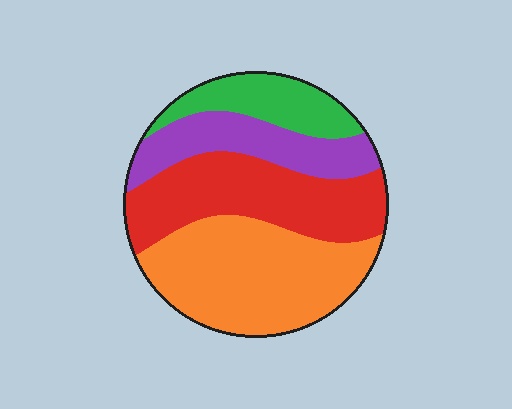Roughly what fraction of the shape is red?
Red takes up about one third (1/3) of the shape.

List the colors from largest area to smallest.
From largest to smallest: orange, red, purple, green.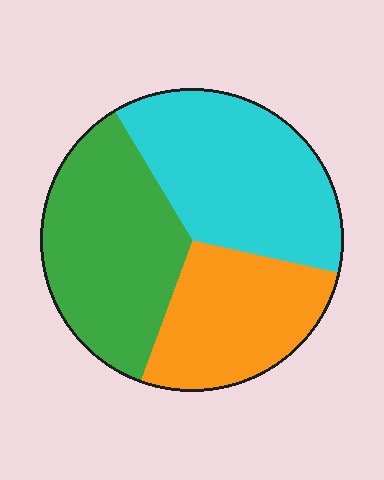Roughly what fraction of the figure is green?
Green covers 36% of the figure.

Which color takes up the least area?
Orange, at roughly 25%.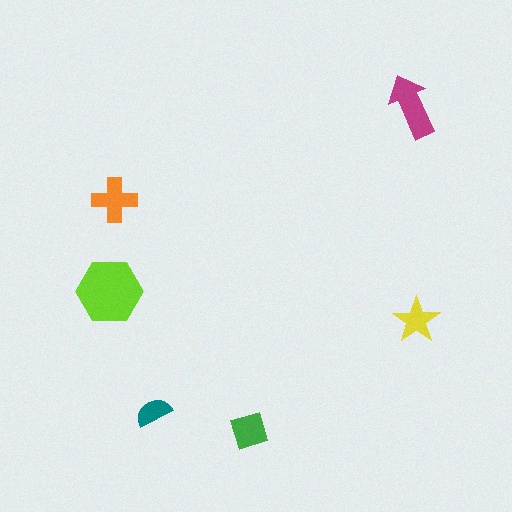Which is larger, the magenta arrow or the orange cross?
The magenta arrow.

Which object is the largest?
The lime hexagon.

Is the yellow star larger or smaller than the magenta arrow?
Smaller.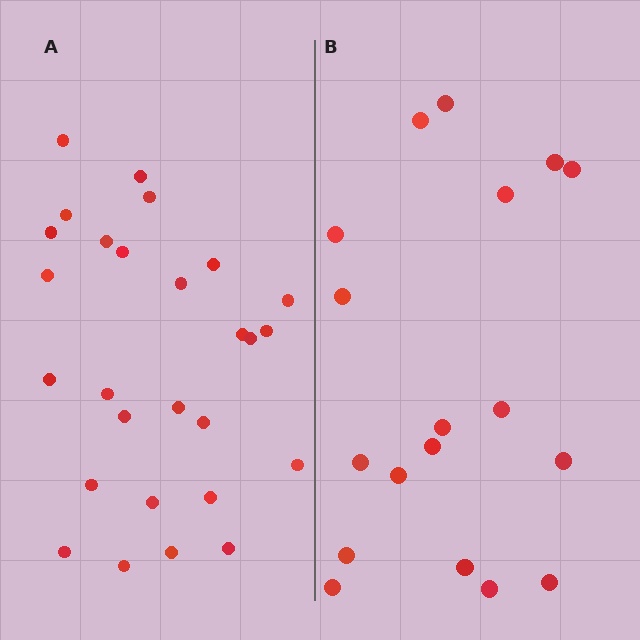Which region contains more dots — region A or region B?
Region A (the left region) has more dots.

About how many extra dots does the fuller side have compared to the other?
Region A has roughly 8 or so more dots than region B.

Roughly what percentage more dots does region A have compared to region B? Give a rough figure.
About 50% more.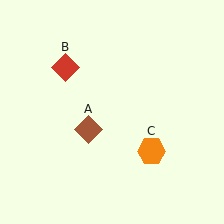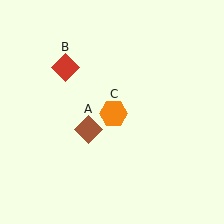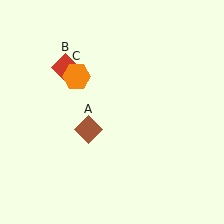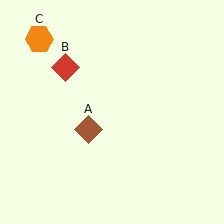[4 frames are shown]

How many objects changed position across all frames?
1 object changed position: orange hexagon (object C).